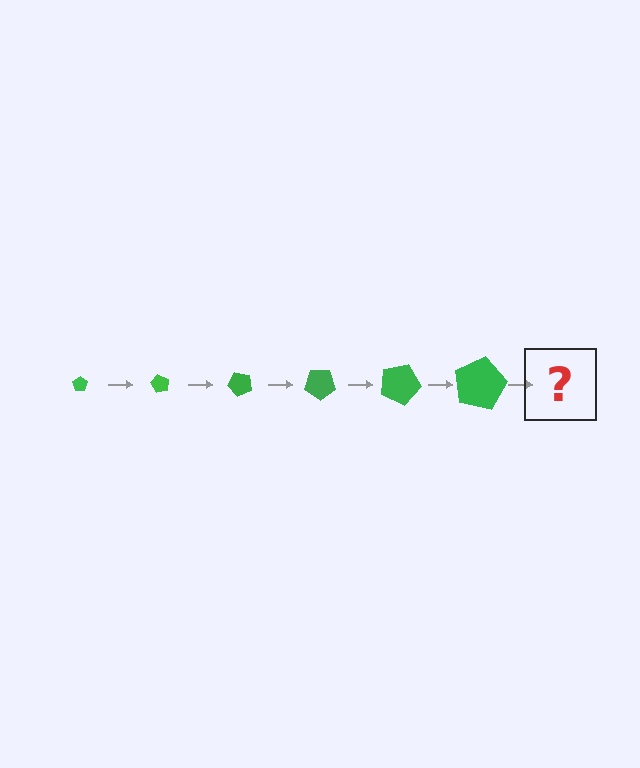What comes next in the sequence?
The next element should be a pentagon, larger than the previous one and rotated 360 degrees from the start.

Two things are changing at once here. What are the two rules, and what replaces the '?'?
The two rules are that the pentagon grows larger each step and it rotates 60 degrees each step. The '?' should be a pentagon, larger than the previous one and rotated 360 degrees from the start.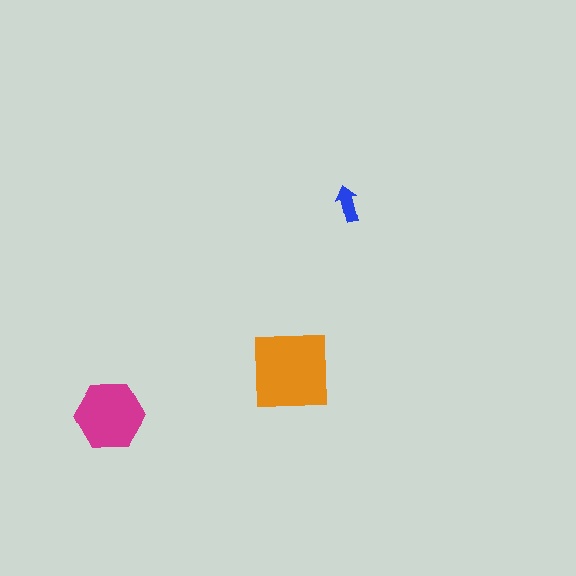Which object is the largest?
The orange square.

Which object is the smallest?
The blue arrow.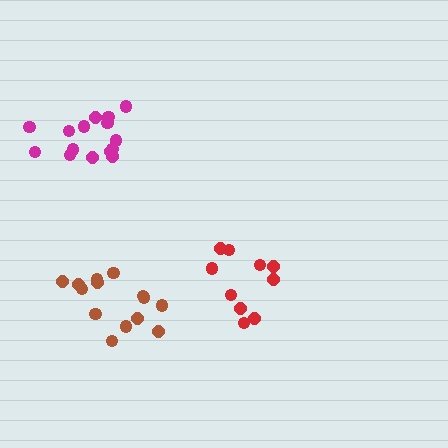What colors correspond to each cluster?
The clusters are colored: red, magenta, brown.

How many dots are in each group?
Group 1: 10 dots, Group 2: 15 dots, Group 3: 14 dots (39 total).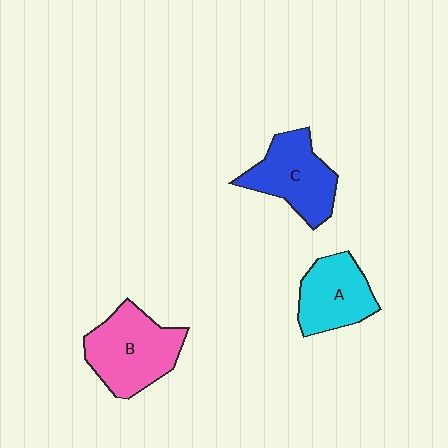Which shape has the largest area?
Shape B (pink).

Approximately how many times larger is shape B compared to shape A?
Approximately 1.3 times.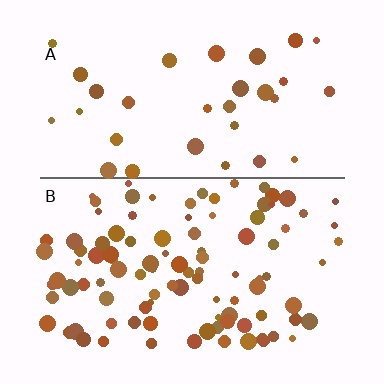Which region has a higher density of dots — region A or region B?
B (the bottom).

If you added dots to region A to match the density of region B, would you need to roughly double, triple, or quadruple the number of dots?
Approximately triple.